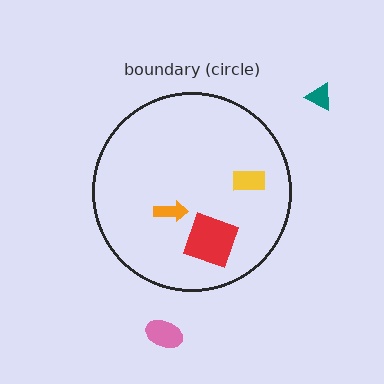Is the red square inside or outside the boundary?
Inside.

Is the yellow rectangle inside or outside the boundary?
Inside.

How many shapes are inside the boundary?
3 inside, 2 outside.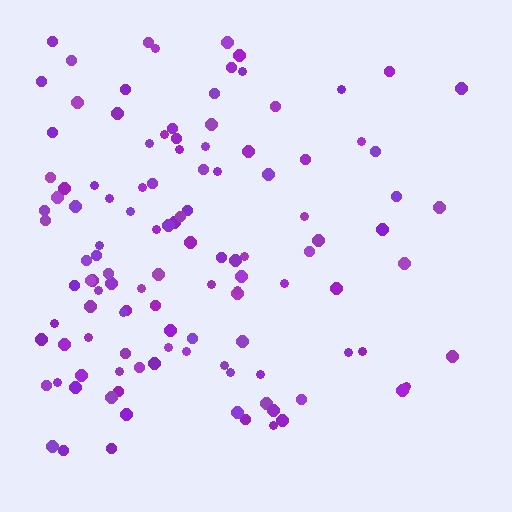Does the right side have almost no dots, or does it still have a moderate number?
Still a moderate number, just noticeably fewer than the left.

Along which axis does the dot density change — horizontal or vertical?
Horizontal.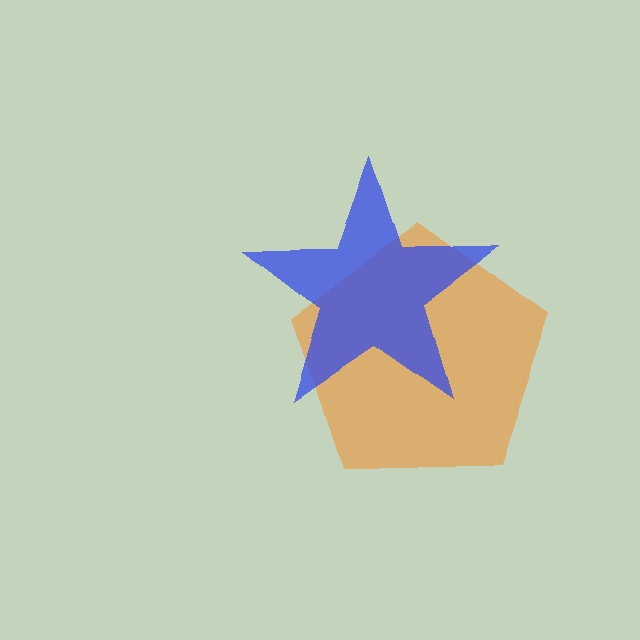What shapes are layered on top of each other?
The layered shapes are: an orange pentagon, a blue star.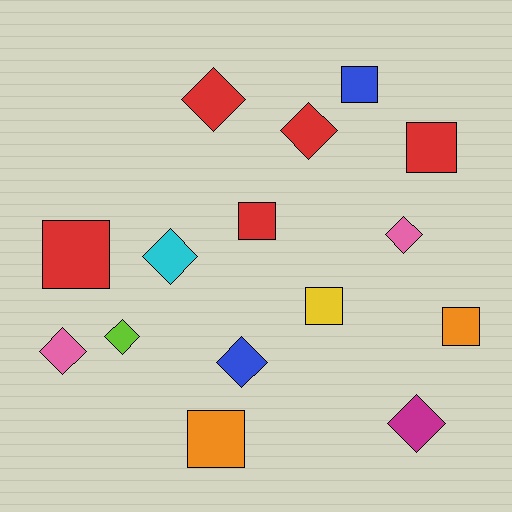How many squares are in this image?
There are 7 squares.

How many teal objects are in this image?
There are no teal objects.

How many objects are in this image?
There are 15 objects.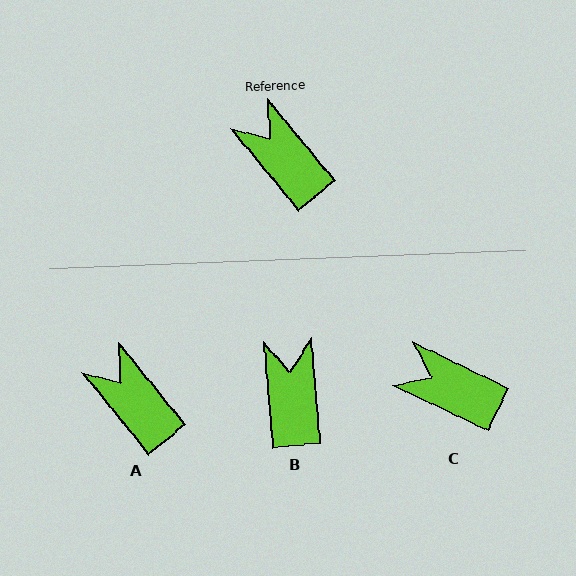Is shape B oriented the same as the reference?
No, it is off by about 34 degrees.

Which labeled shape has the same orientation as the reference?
A.